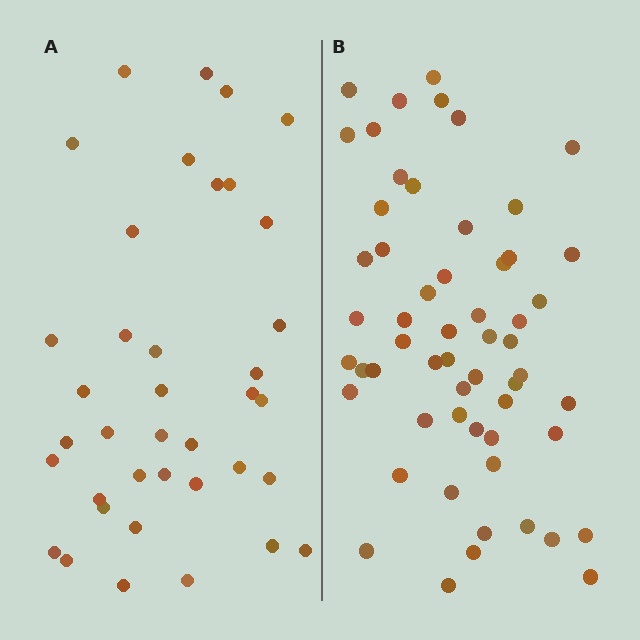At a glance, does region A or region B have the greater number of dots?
Region B (the right region) has more dots.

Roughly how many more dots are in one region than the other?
Region B has approximately 20 more dots than region A.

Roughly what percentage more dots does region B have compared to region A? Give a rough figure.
About 50% more.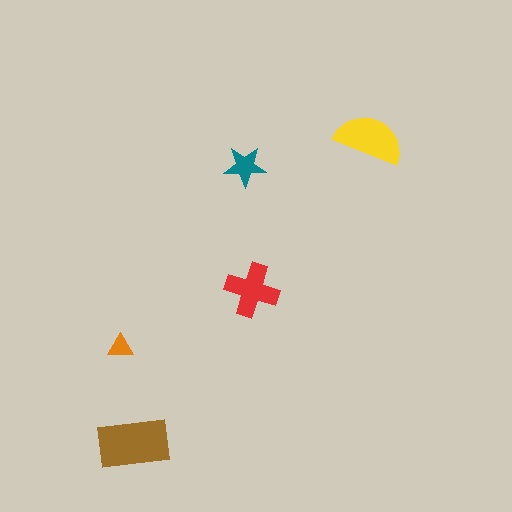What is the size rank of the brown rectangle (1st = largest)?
1st.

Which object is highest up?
The yellow semicircle is topmost.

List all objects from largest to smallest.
The brown rectangle, the yellow semicircle, the red cross, the teal star, the orange triangle.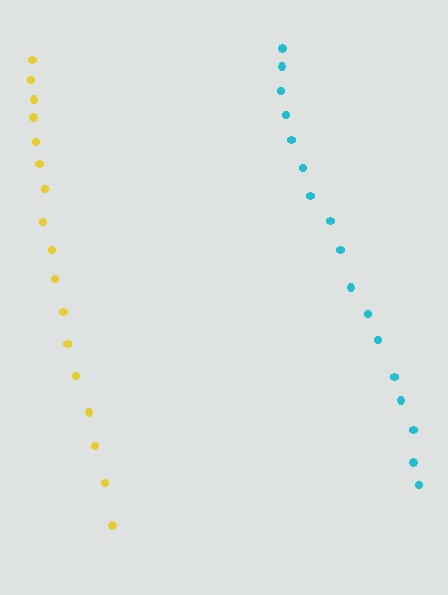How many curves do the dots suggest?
There are 2 distinct paths.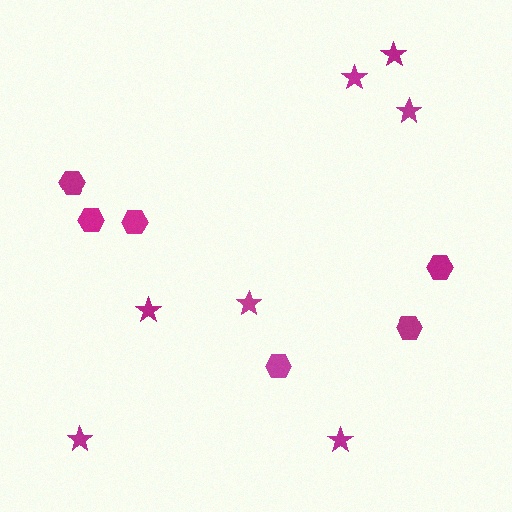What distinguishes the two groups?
There are 2 groups: one group of hexagons (6) and one group of stars (7).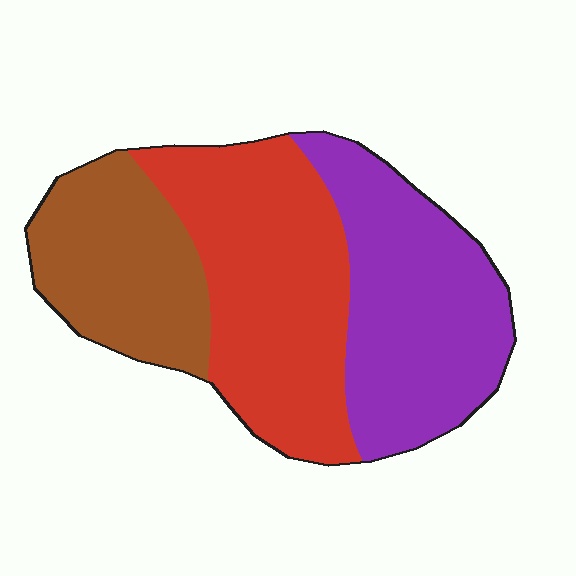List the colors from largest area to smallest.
From largest to smallest: red, purple, brown.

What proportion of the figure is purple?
Purple covers about 35% of the figure.